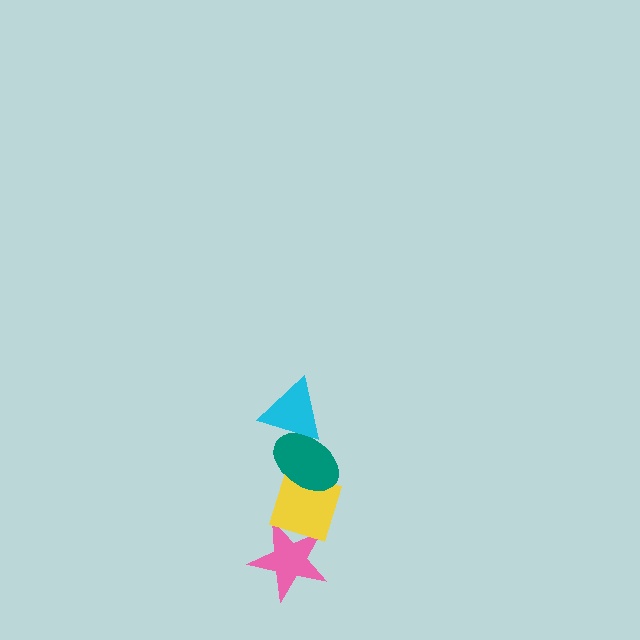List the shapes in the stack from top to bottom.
From top to bottom: the cyan triangle, the teal ellipse, the yellow diamond, the pink star.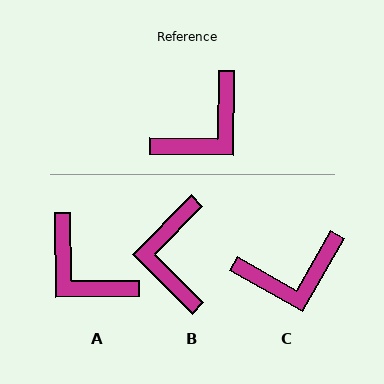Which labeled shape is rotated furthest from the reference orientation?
B, about 134 degrees away.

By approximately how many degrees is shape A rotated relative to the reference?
Approximately 89 degrees clockwise.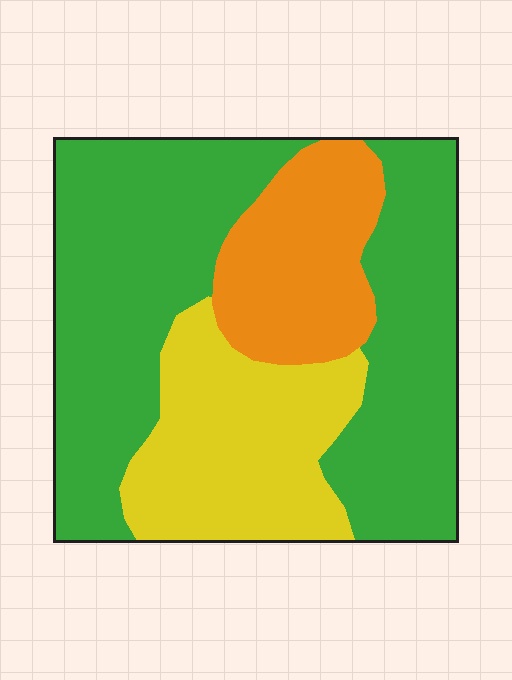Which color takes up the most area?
Green, at roughly 60%.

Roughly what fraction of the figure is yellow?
Yellow covers about 25% of the figure.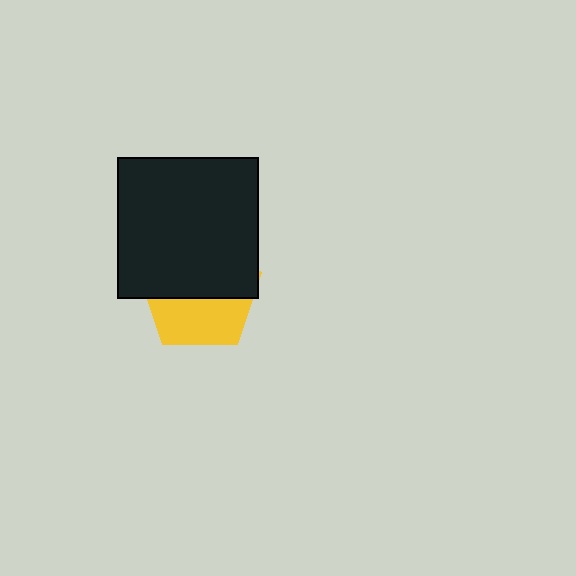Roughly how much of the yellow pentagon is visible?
A small part of it is visible (roughly 41%).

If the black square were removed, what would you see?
You would see the complete yellow pentagon.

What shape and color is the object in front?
The object in front is a black square.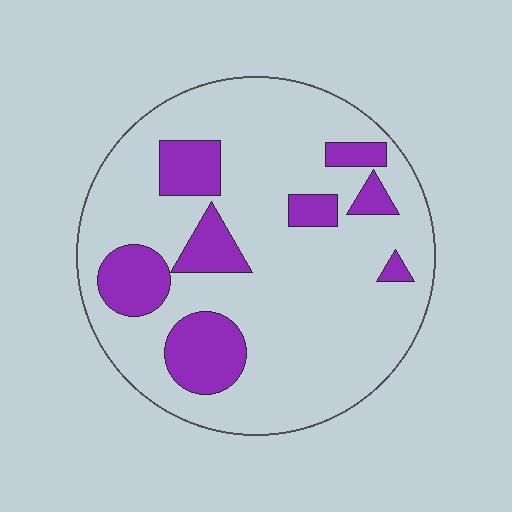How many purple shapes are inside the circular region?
8.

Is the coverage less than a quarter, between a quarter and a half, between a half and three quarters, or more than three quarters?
Less than a quarter.